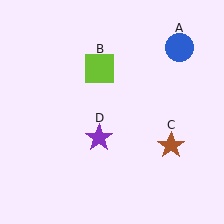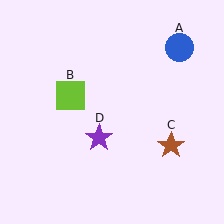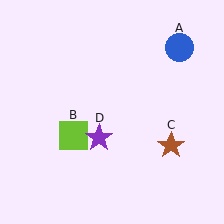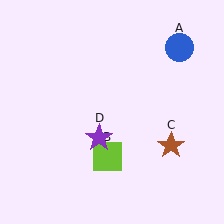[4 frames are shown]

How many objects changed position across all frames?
1 object changed position: lime square (object B).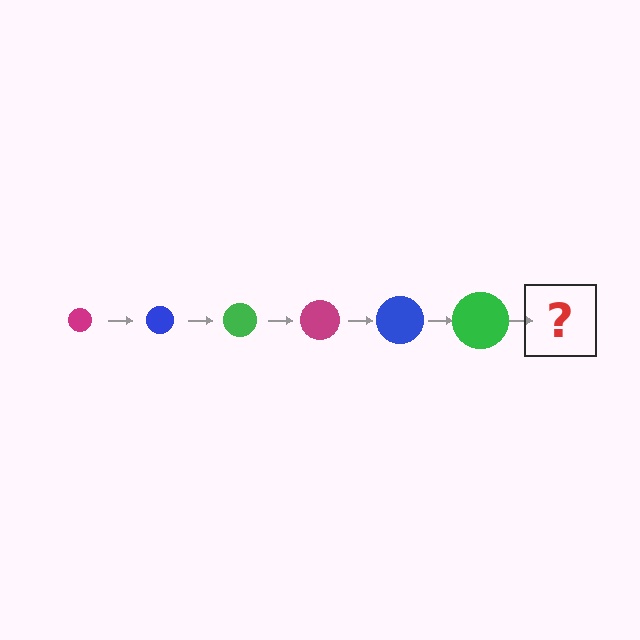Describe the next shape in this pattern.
It should be a magenta circle, larger than the previous one.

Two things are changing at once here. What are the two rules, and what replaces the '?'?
The two rules are that the circle grows larger each step and the color cycles through magenta, blue, and green. The '?' should be a magenta circle, larger than the previous one.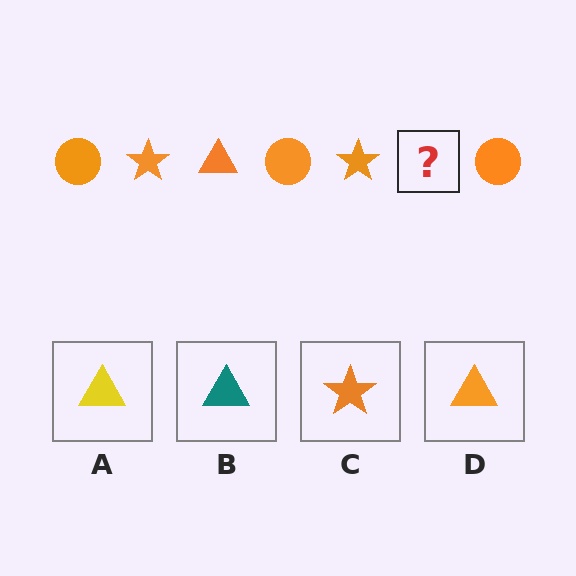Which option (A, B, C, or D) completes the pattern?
D.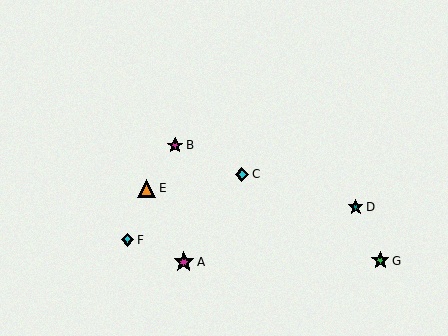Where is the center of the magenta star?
The center of the magenta star is at (184, 262).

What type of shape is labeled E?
Shape E is an orange triangle.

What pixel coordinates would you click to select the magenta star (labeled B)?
Click at (175, 145) to select the magenta star B.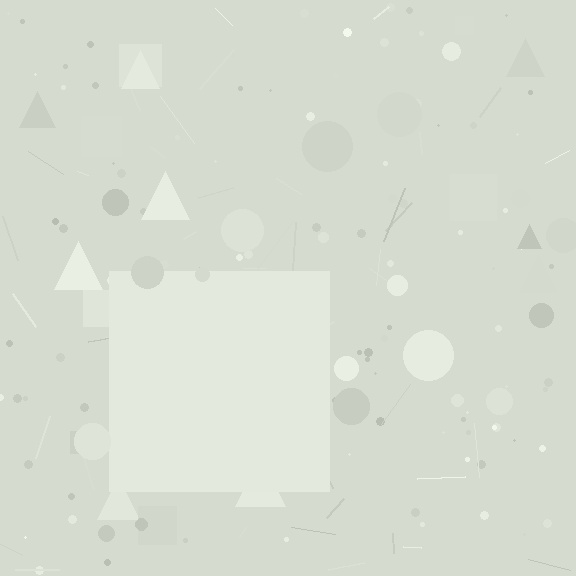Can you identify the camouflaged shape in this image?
The camouflaged shape is a square.